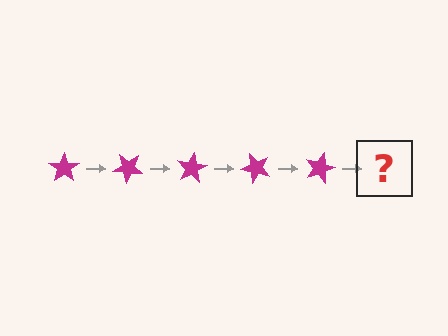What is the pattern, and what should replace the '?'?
The pattern is that the star rotates 40 degrees each step. The '?' should be a magenta star rotated 200 degrees.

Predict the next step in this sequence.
The next step is a magenta star rotated 200 degrees.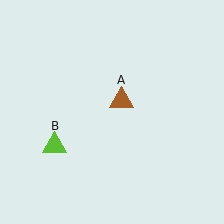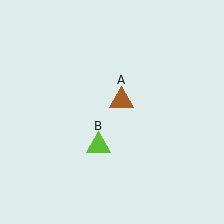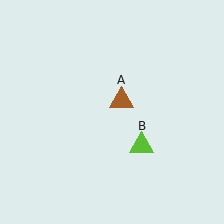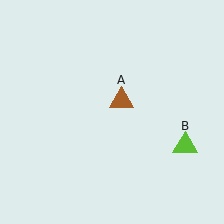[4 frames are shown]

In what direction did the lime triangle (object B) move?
The lime triangle (object B) moved right.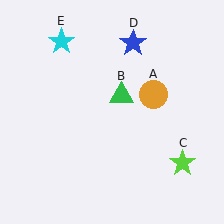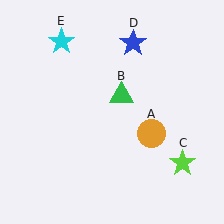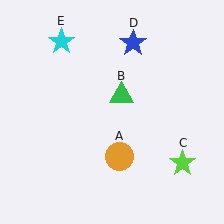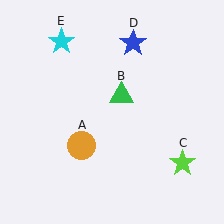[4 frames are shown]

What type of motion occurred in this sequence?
The orange circle (object A) rotated clockwise around the center of the scene.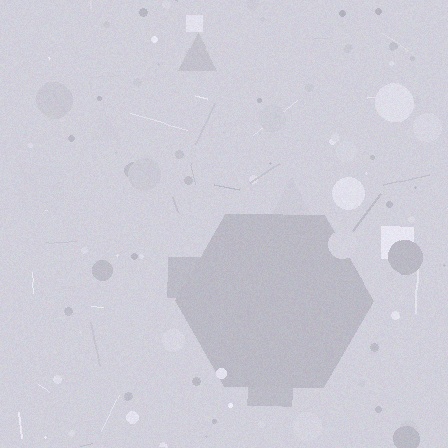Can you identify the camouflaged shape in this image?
The camouflaged shape is a hexagon.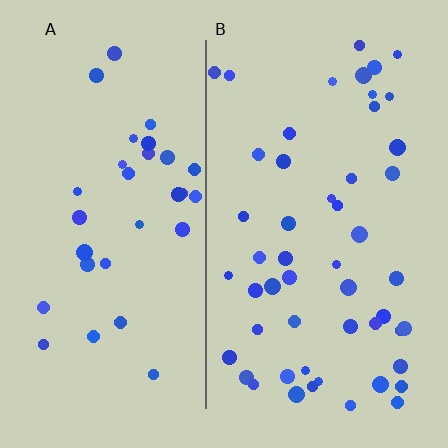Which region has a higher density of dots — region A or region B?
B (the right).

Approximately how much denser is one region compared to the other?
Approximately 1.6× — region B over region A.